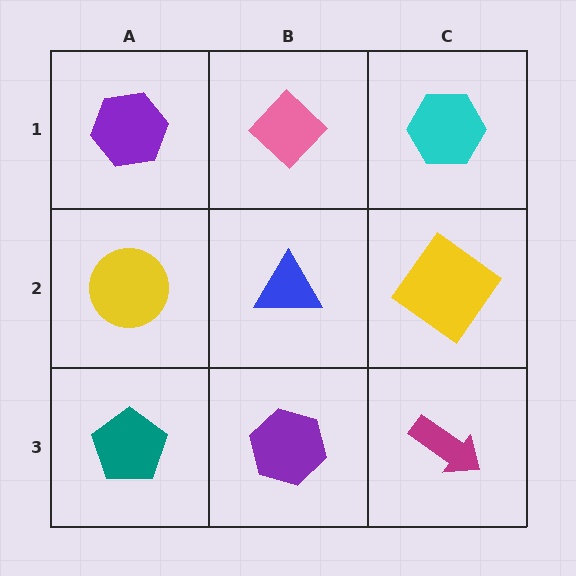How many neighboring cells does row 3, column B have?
3.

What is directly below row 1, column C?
A yellow diamond.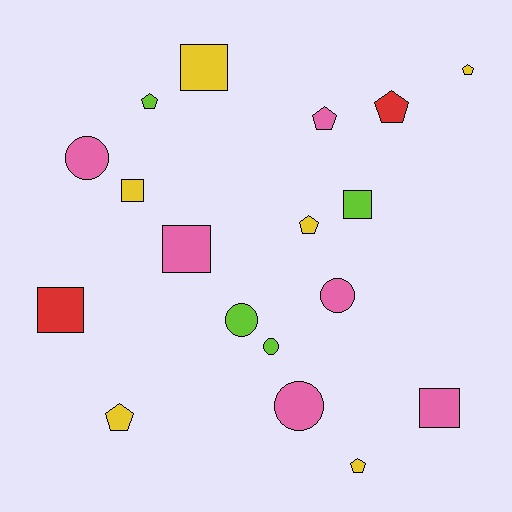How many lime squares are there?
There is 1 lime square.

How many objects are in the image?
There are 18 objects.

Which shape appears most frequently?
Pentagon, with 7 objects.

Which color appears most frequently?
Yellow, with 6 objects.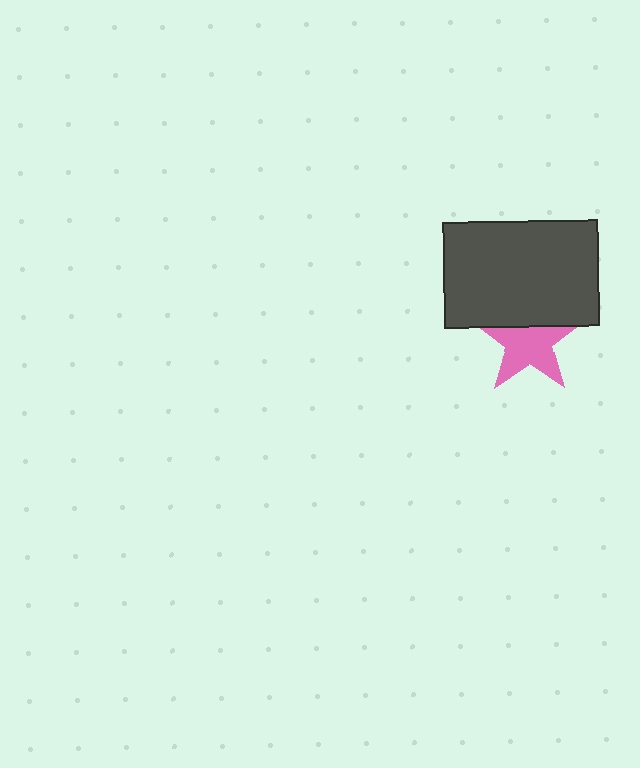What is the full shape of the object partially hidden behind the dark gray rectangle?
The partially hidden object is a pink star.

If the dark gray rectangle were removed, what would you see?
You would see the complete pink star.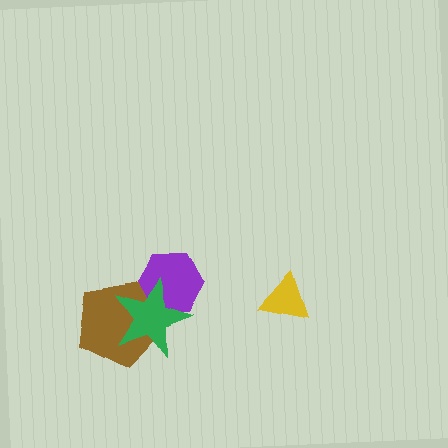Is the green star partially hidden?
No, no other shape covers it.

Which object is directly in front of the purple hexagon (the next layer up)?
The brown pentagon is directly in front of the purple hexagon.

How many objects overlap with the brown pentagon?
2 objects overlap with the brown pentagon.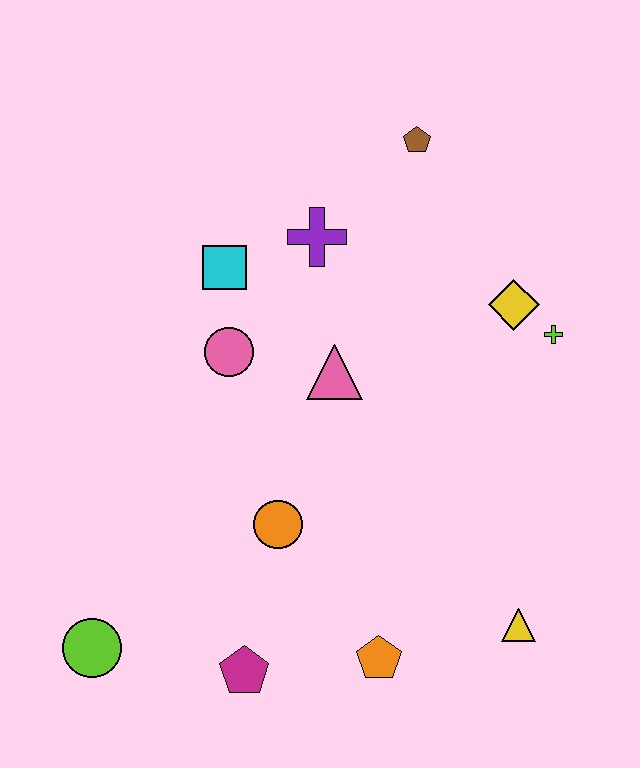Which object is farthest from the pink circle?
The yellow triangle is farthest from the pink circle.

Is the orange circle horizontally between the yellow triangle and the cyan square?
Yes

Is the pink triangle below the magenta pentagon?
No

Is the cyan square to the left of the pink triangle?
Yes